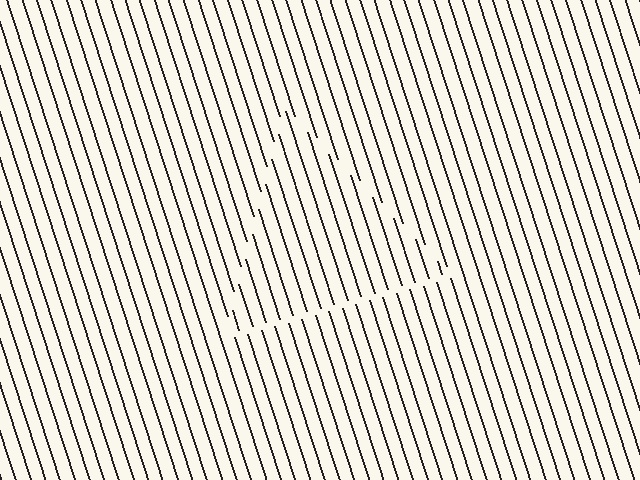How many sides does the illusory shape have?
3 sides — the line-ends trace a triangle.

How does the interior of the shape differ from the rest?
The interior of the shape contains the same grating, shifted by half a period — the contour is defined by the phase discontinuity where line-ends from the inner and outer gratings abut.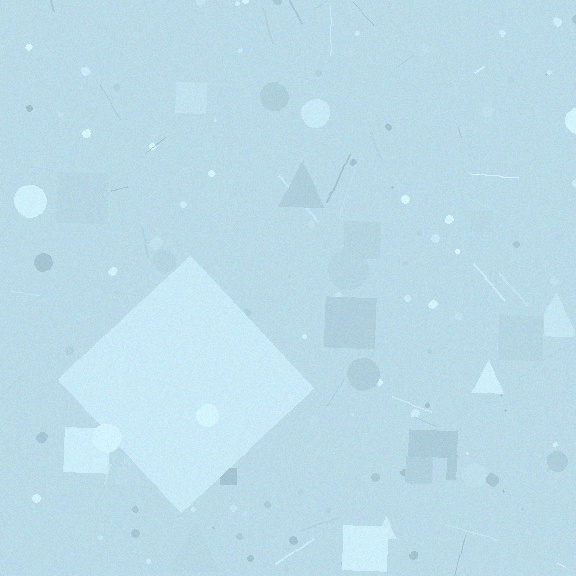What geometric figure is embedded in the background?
A diamond is embedded in the background.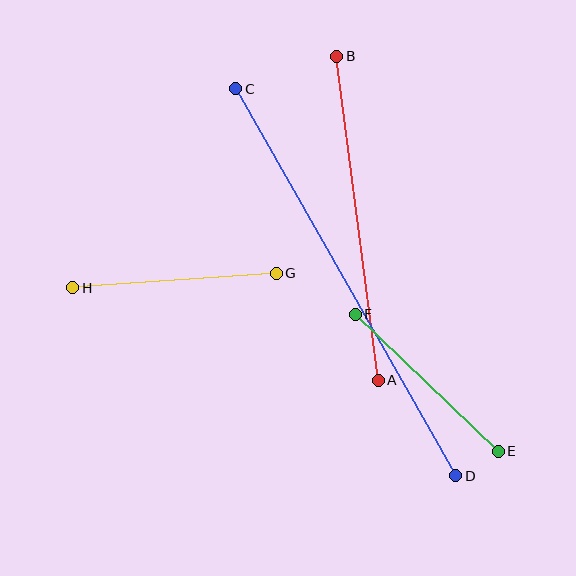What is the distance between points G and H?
The distance is approximately 204 pixels.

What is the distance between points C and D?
The distance is approximately 445 pixels.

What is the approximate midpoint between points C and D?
The midpoint is at approximately (346, 282) pixels.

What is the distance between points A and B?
The distance is approximately 326 pixels.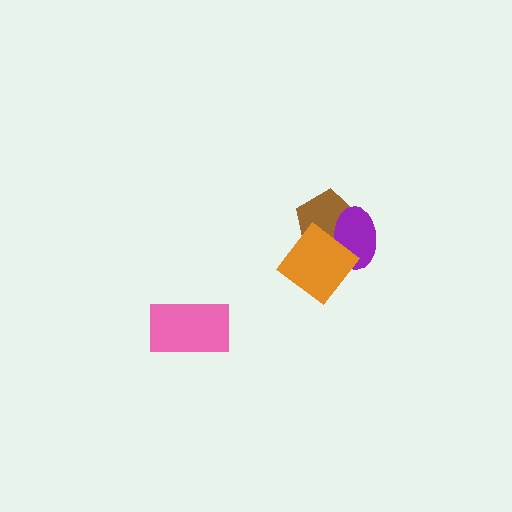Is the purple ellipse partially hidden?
Yes, it is partially covered by another shape.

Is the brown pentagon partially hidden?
Yes, it is partially covered by another shape.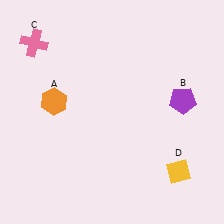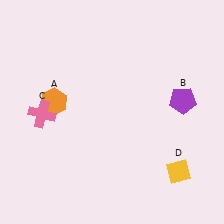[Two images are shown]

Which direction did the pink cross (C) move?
The pink cross (C) moved down.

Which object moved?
The pink cross (C) moved down.